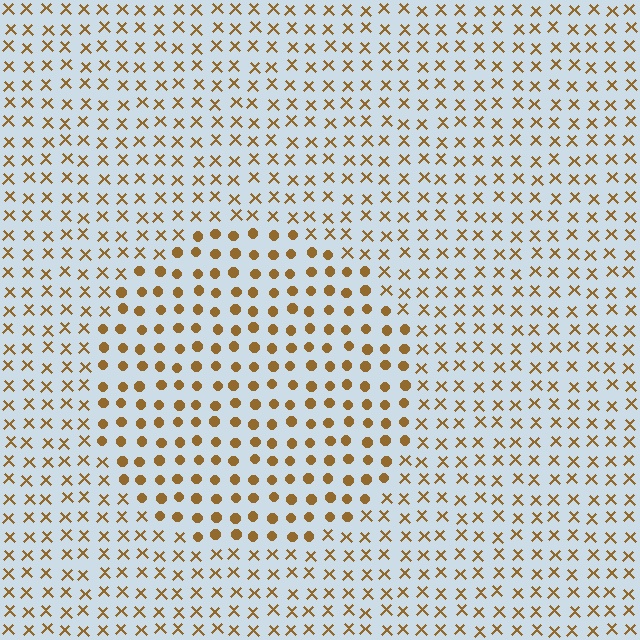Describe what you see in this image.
The image is filled with small brown elements arranged in a uniform grid. A circle-shaped region contains circles, while the surrounding area contains X marks. The boundary is defined purely by the change in element shape.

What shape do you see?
I see a circle.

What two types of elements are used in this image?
The image uses circles inside the circle region and X marks outside it.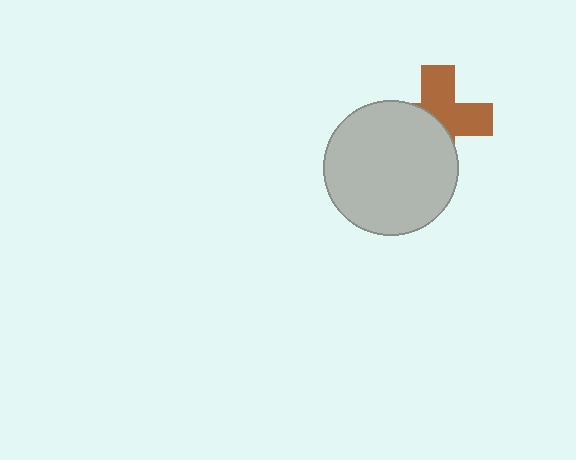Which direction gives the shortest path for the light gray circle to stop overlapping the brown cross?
Moving toward the lower-left gives the shortest separation.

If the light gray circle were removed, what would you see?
You would see the complete brown cross.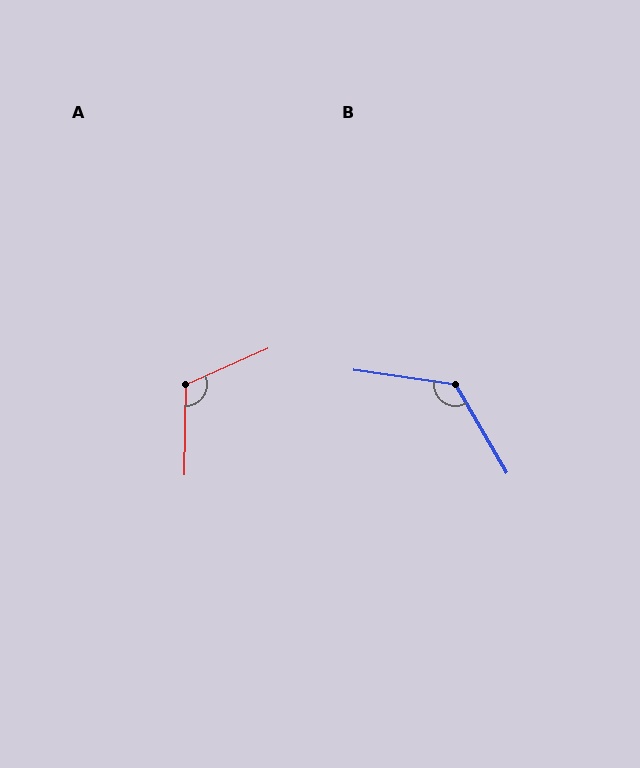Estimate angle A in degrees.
Approximately 115 degrees.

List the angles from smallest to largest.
A (115°), B (128°).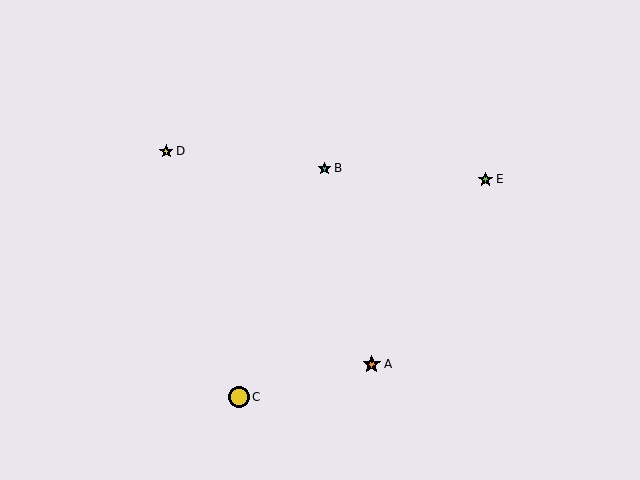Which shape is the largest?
The yellow circle (labeled C) is the largest.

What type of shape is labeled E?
Shape E is a lime star.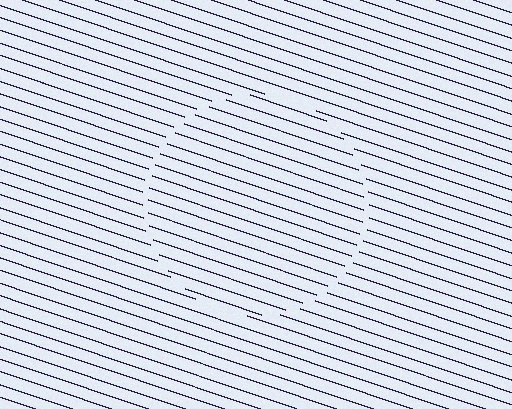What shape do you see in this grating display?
An illusory circle. The interior of the shape contains the same grating, shifted by half a period — the contour is defined by the phase discontinuity where line-ends from the inner and outer gratings abut.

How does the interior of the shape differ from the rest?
The interior of the shape contains the same grating, shifted by half a period — the contour is defined by the phase discontinuity where line-ends from the inner and outer gratings abut.